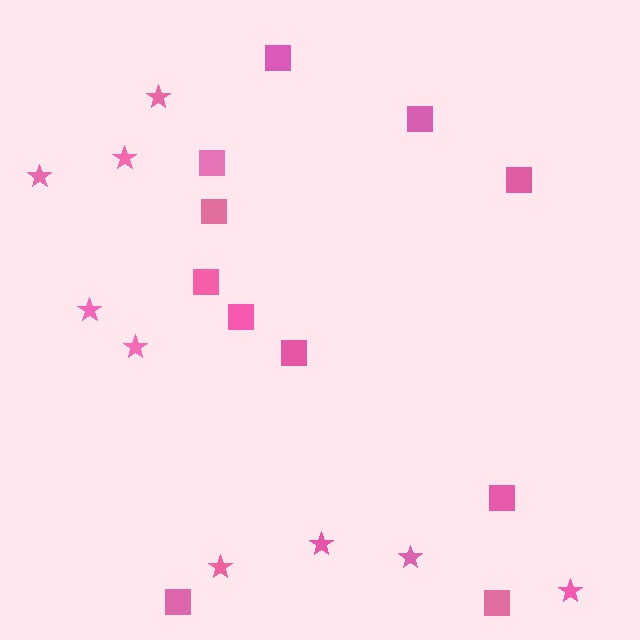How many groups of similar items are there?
There are 2 groups: one group of stars (9) and one group of squares (11).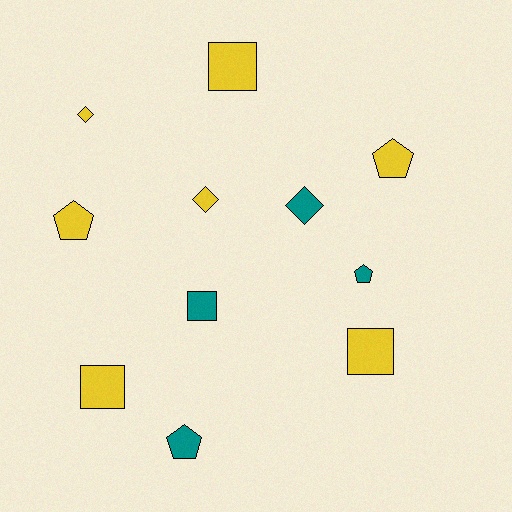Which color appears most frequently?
Yellow, with 7 objects.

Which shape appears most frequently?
Square, with 4 objects.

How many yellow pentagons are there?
There are 2 yellow pentagons.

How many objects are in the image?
There are 11 objects.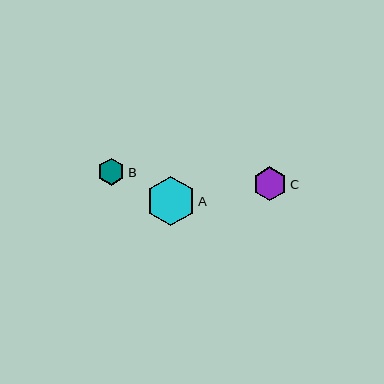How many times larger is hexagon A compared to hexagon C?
Hexagon A is approximately 1.4 times the size of hexagon C.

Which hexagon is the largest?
Hexagon A is the largest with a size of approximately 49 pixels.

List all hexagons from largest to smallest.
From largest to smallest: A, C, B.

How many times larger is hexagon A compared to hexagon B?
Hexagon A is approximately 1.8 times the size of hexagon B.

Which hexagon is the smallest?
Hexagon B is the smallest with a size of approximately 27 pixels.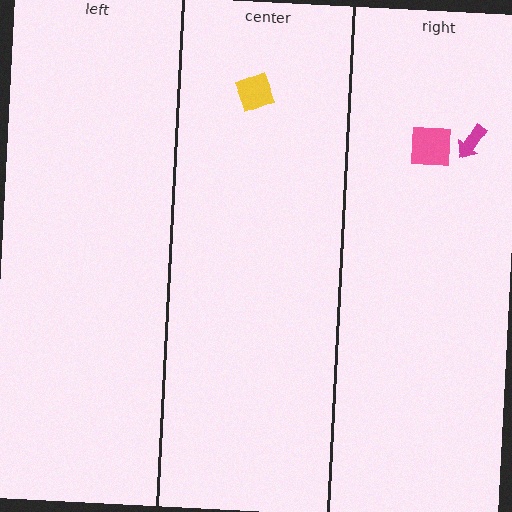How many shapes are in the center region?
1.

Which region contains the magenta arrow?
The right region.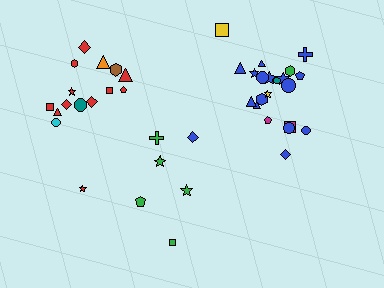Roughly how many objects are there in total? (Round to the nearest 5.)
Roughly 40 objects in total.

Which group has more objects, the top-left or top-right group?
The top-right group.